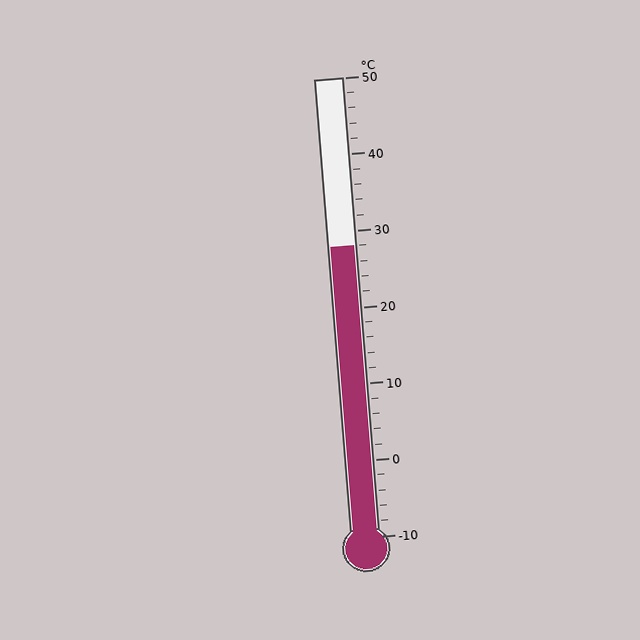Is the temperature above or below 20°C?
The temperature is above 20°C.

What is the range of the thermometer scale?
The thermometer scale ranges from -10°C to 50°C.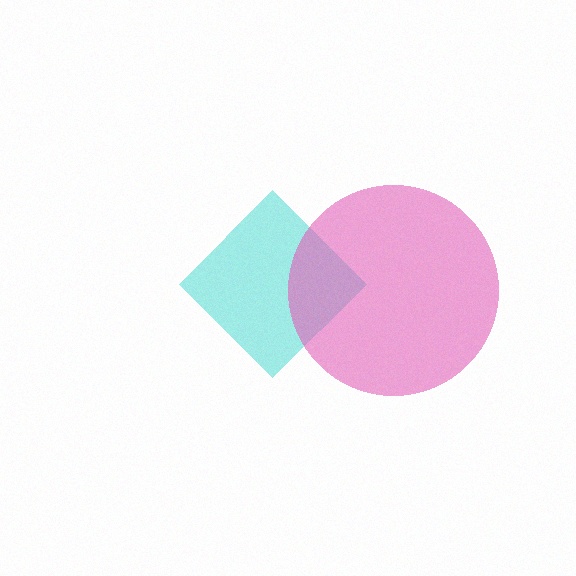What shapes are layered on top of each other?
The layered shapes are: a cyan diamond, a pink circle.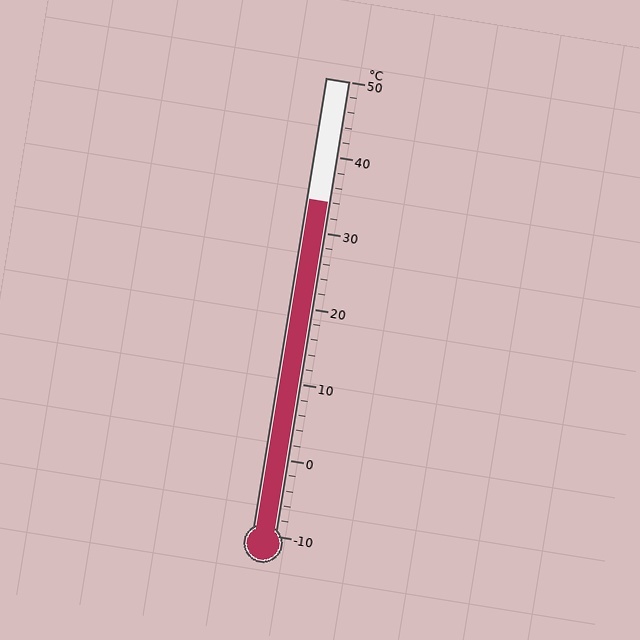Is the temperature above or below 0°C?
The temperature is above 0°C.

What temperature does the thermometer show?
The thermometer shows approximately 34°C.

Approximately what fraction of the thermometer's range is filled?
The thermometer is filled to approximately 75% of its range.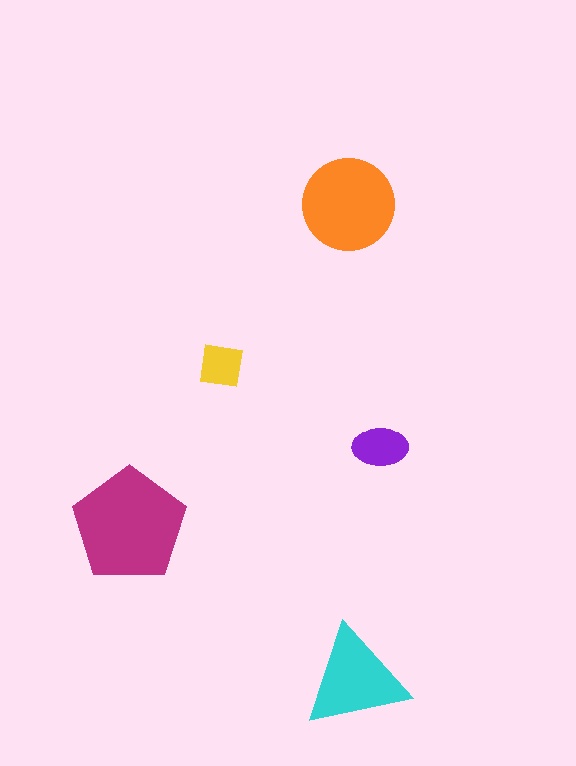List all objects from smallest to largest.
The yellow square, the purple ellipse, the cyan triangle, the orange circle, the magenta pentagon.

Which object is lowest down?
The cyan triangle is bottommost.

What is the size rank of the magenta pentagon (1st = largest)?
1st.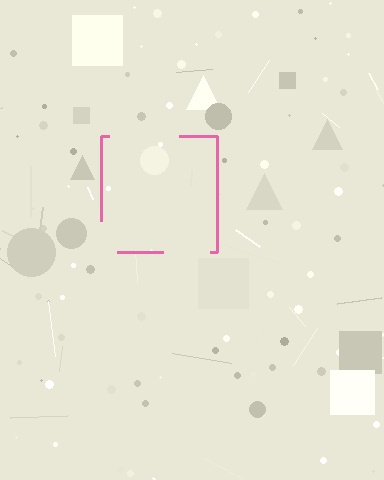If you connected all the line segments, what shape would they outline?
They would outline a square.